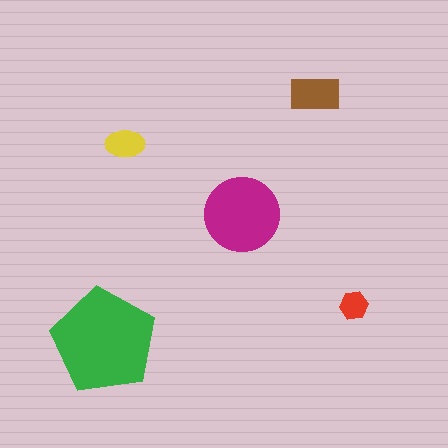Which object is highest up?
The brown rectangle is topmost.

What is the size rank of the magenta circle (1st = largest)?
2nd.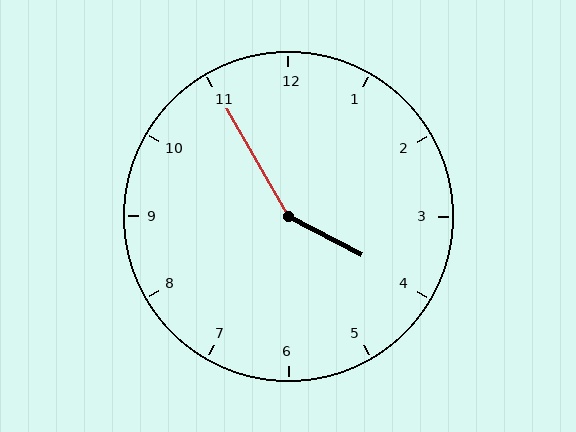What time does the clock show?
3:55.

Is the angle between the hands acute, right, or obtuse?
It is obtuse.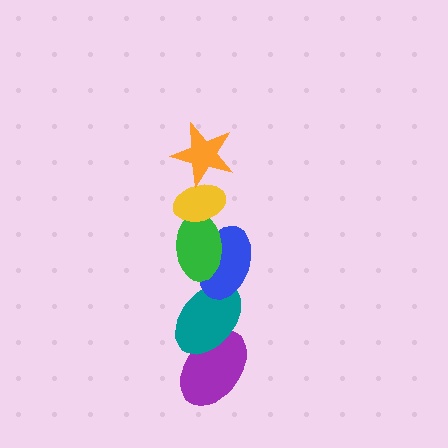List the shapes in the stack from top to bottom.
From top to bottom: the orange star, the yellow ellipse, the green ellipse, the blue ellipse, the teal ellipse, the purple ellipse.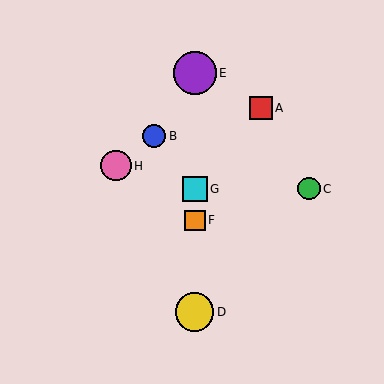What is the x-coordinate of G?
Object G is at x≈195.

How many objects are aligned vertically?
4 objects (D, E, F, G) are aligned vertically.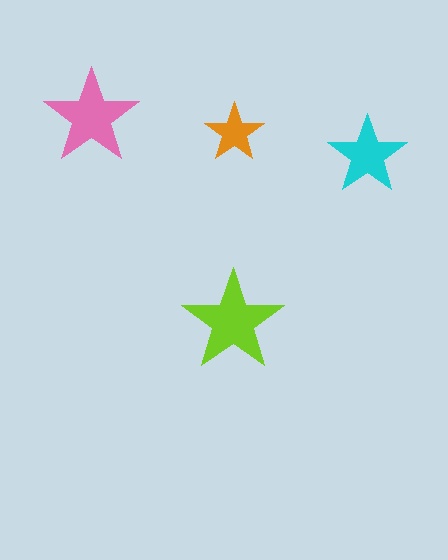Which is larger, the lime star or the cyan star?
The lime one.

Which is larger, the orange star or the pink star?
The pink one.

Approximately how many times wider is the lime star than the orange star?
About 1.5 times wider.